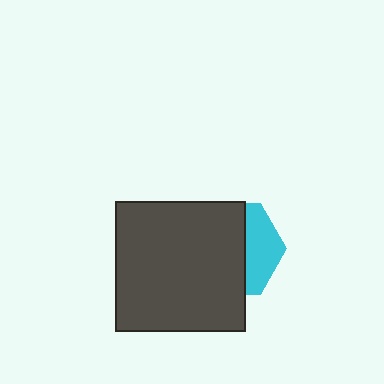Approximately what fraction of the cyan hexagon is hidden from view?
Roughly 64% of the cyan hexagon is hidden behind the dark gray square.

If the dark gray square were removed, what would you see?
You would see the complete cyan hexagon.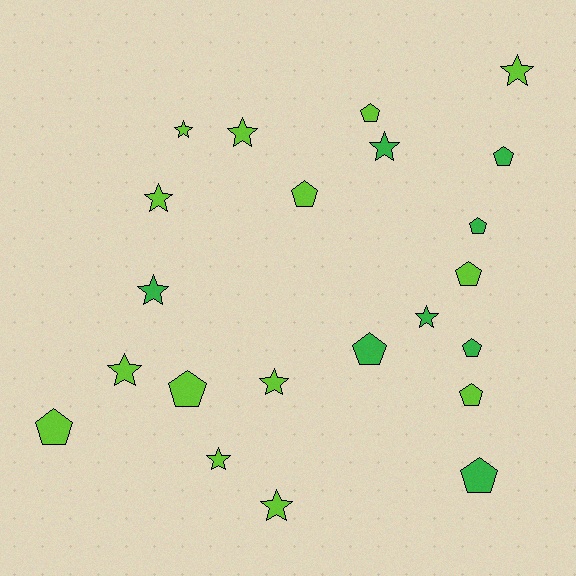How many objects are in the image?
There are 22 objects.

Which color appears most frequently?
Lime, with 14 objects.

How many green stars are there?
There are 3 green stars.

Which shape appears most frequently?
Pentagon, with 11 objects.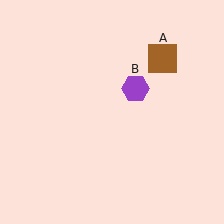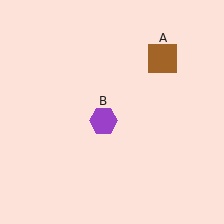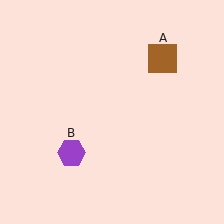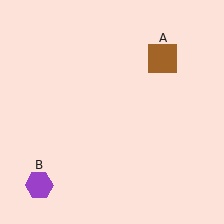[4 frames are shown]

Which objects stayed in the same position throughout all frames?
Brown square (object A) remained stationary.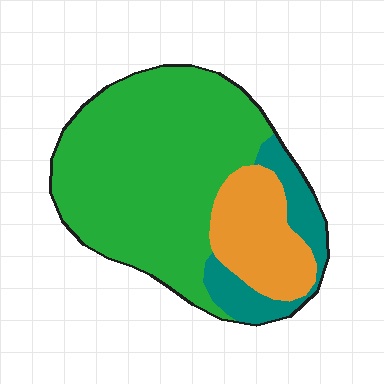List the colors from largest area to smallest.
From largest to smallest: green, orange, teal.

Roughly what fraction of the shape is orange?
Orange covers 19% of the shape.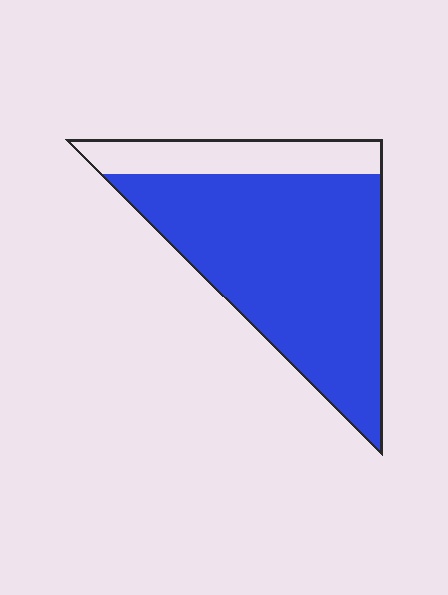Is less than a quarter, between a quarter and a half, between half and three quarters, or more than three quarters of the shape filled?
More than three quarters.